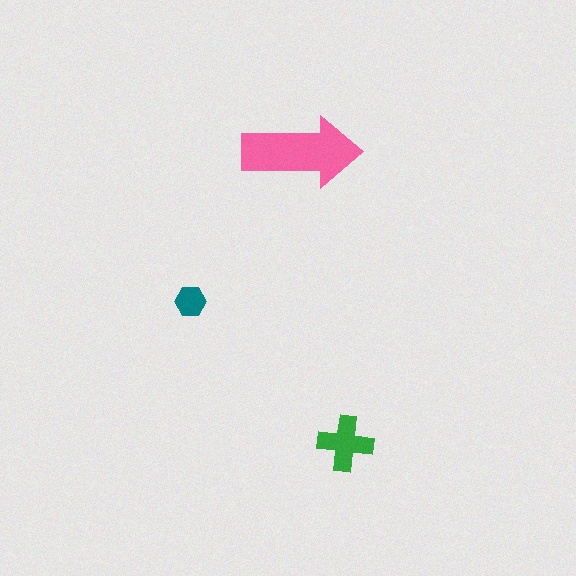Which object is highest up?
The pink arrow is topmost.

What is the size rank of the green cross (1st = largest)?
2nd.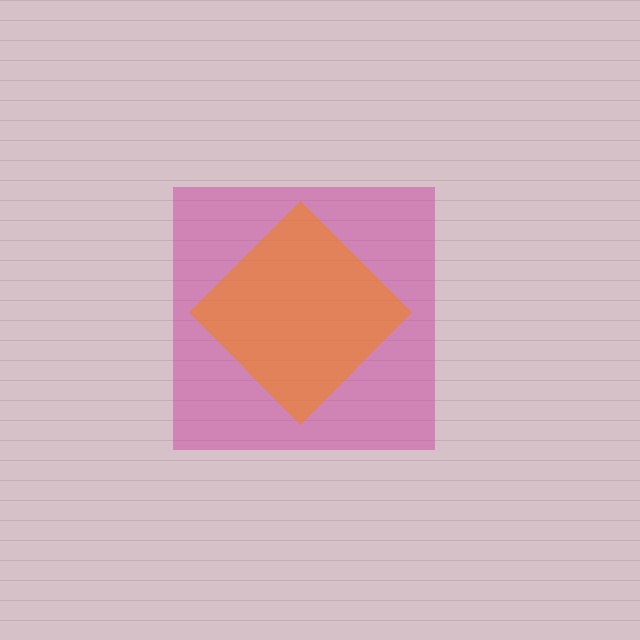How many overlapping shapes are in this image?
There are 2 overlapping shapes in the image.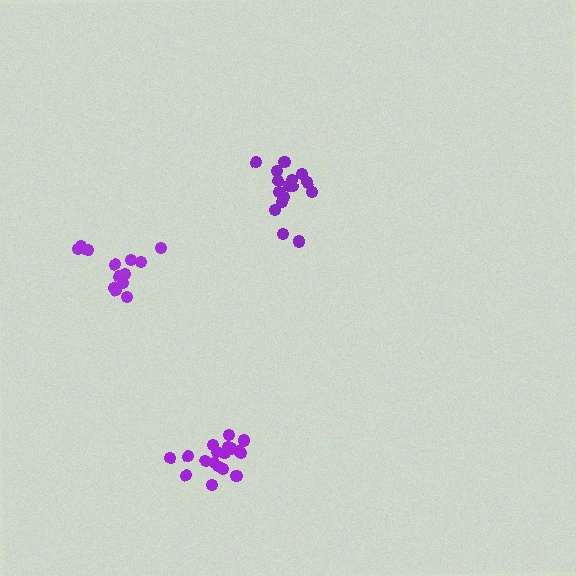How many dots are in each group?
Group 1: 16 dots, Group 2: 18 dots, Group 3: 13 dots (47 total).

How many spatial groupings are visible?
There are 3 spatial groupings.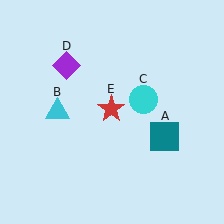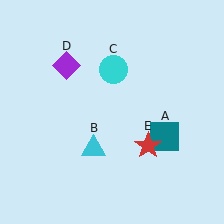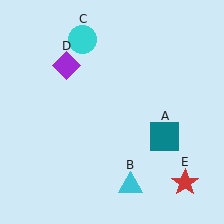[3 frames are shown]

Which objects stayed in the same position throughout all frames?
Teal square (object A) and purple diamond (object D) remained stationary.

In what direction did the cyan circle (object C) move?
The cyan circle (object C) moved up and to the left.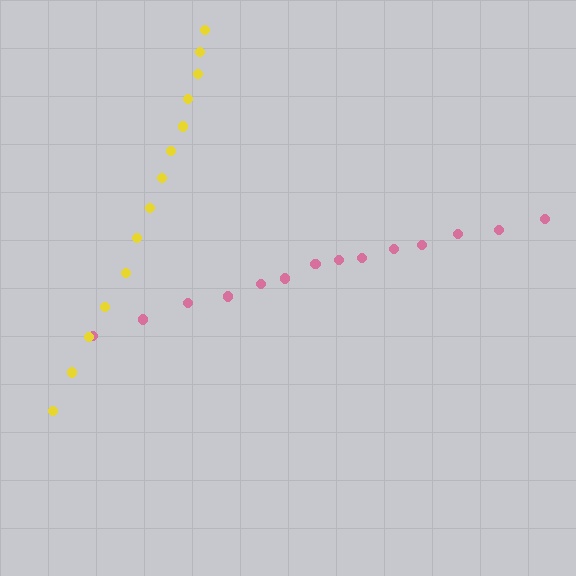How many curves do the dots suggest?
There are 2 distinct paths.